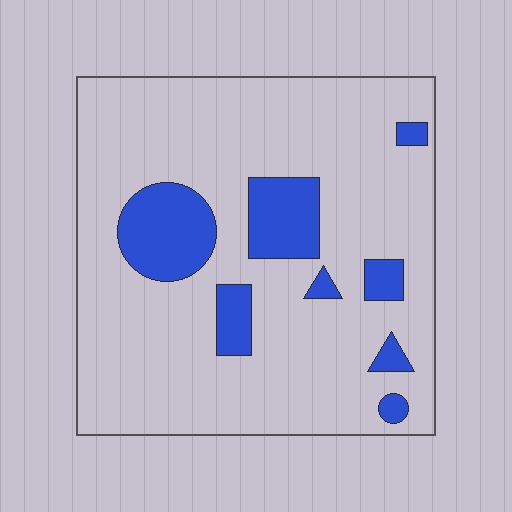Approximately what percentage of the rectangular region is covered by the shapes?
Approximately 15%.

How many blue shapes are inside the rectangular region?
8.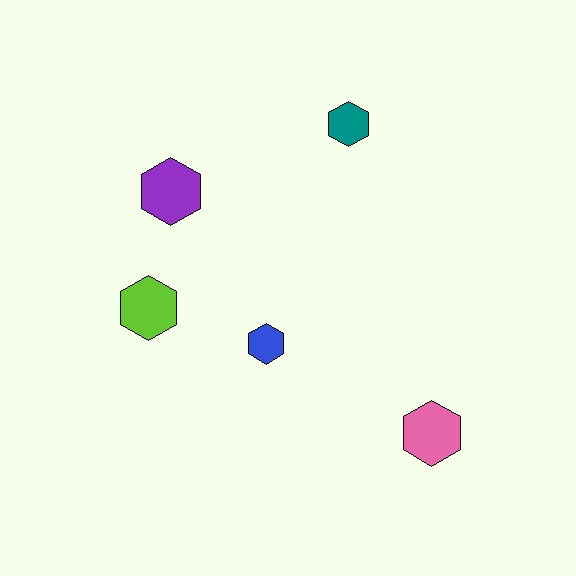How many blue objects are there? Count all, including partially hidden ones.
There is 1 blue object.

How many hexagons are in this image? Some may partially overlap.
There are 5 hexagons.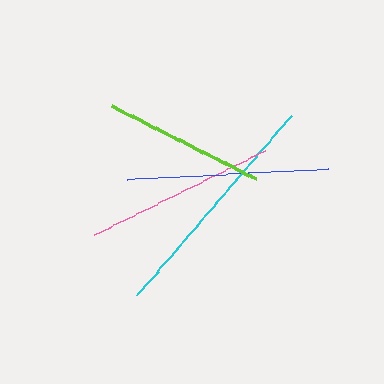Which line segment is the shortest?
The lime line is the shortest at approximately 162 pixels.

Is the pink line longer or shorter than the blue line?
The blue line is longer than the pink line.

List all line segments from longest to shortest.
From longest to shortest: cyan, blue, pink, lime.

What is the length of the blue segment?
The blue segment is approximately 201 pixels long.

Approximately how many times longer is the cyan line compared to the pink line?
The cyan line is approximately 1.2 times the length of the pink line.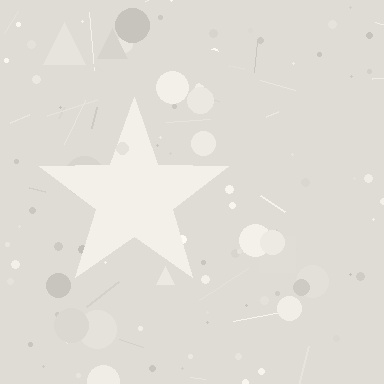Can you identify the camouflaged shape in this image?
The camouflaged shape is a star.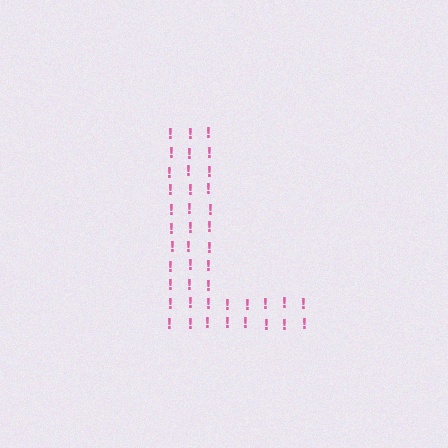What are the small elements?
The small elements are exclamation marks.